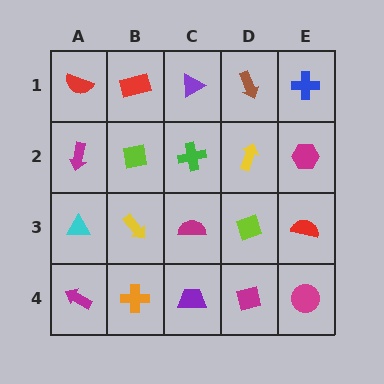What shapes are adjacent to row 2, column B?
A red rectangle (row 1, column B), a yellow arrow (row 3, column B), a magenta arrow (row 2, column A), a green cross (row 2, column C).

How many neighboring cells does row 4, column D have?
3.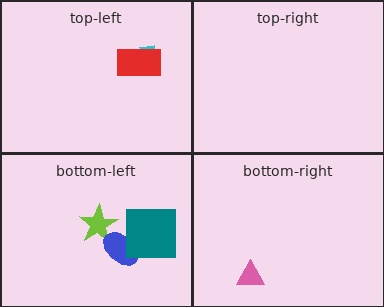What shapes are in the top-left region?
The cyan arrow, the red rectangle.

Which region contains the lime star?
The bottom-left region.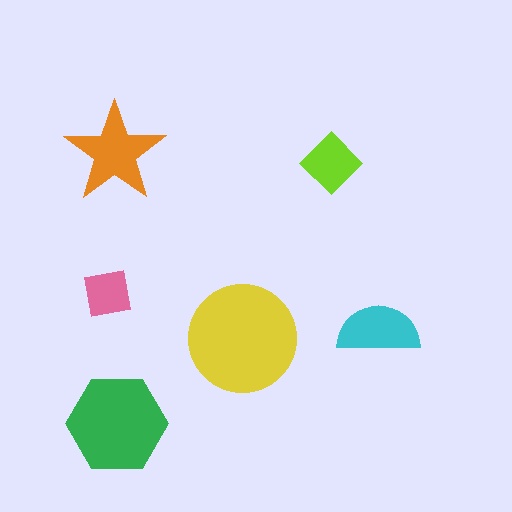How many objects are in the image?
There are 6 objects in the image.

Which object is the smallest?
The pink square.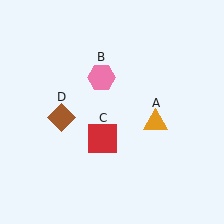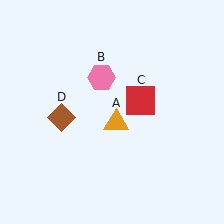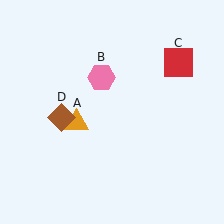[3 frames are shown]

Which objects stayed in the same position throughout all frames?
Pink hexagon (object B) and brown diamond (object D) remained stationary.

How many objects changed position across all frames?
2 objects changed position: orange triangle (object A), red square (object C).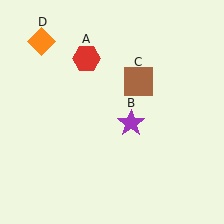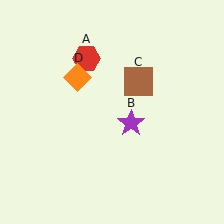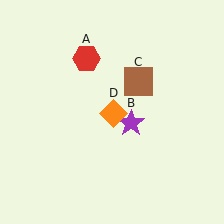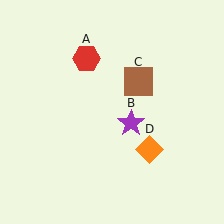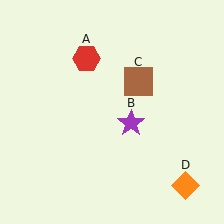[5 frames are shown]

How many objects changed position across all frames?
1 object changed position: orange diamond (object D).